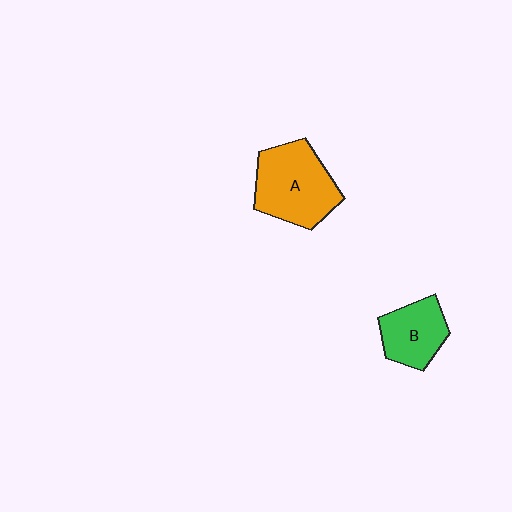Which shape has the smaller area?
Shape B (green).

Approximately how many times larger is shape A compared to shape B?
Approximately 1.5 times.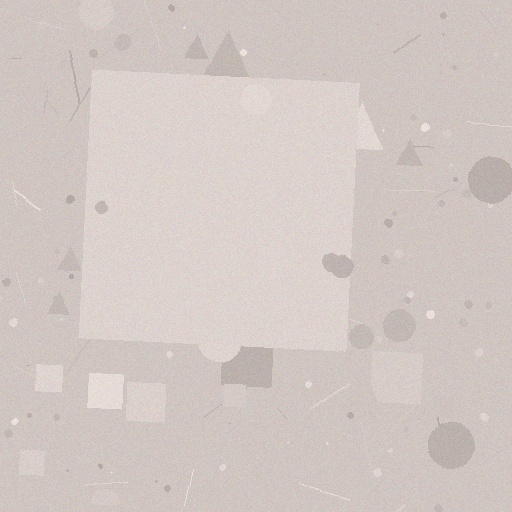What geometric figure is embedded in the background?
A square is embedded in the background.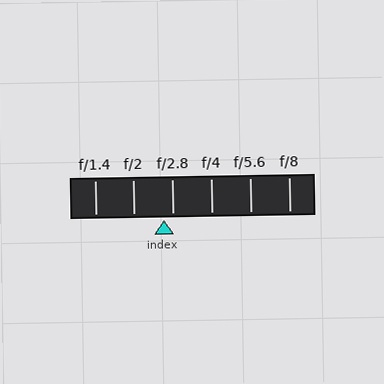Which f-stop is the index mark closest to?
The index mark is closest to f/2.8.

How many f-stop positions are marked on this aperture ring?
There are 6 f-stop positions marked.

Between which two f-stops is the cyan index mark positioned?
The index mark is between f/2 and f/2.8.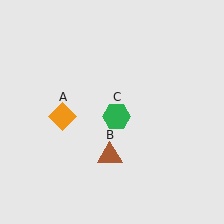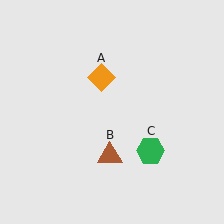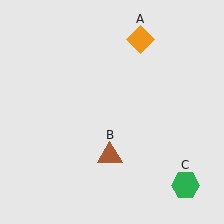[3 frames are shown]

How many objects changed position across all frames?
2 objects changed position: orange diamond (object A), green hexagon (object C).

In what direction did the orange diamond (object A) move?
The orange diamond (object A) moved up and to the right.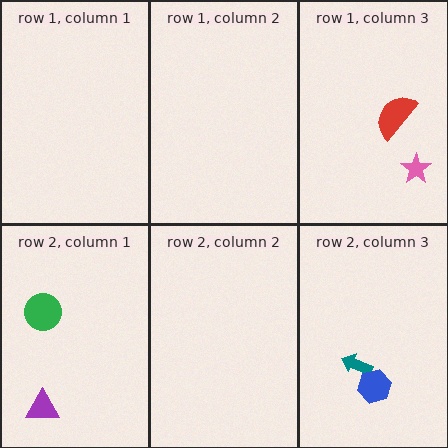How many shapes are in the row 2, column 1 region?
2.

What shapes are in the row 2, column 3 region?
The teal arrow, the blue hexagon.